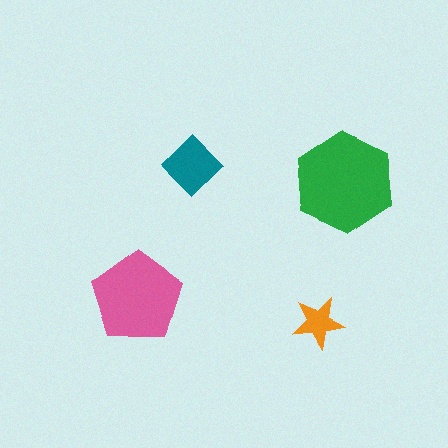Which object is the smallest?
The orange star.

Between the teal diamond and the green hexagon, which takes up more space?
The green hexagon.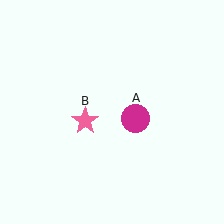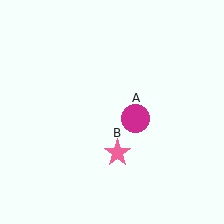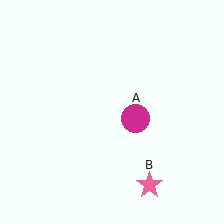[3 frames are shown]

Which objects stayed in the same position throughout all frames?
Magenta circle (object A) remained stationary.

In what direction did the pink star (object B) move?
The pink star (object B) moved down and to the right.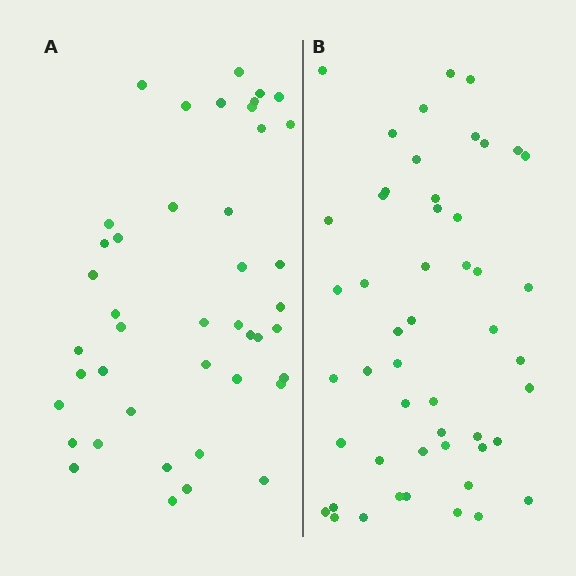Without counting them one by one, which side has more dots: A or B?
Region B (the right region) has more dots.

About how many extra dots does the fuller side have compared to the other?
Region B has roughly 8 or so more dots than region A.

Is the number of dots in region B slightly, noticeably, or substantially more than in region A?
Region B has only slightly more — the two regions are fairly close. The ratio is roughly 1.2 to 1.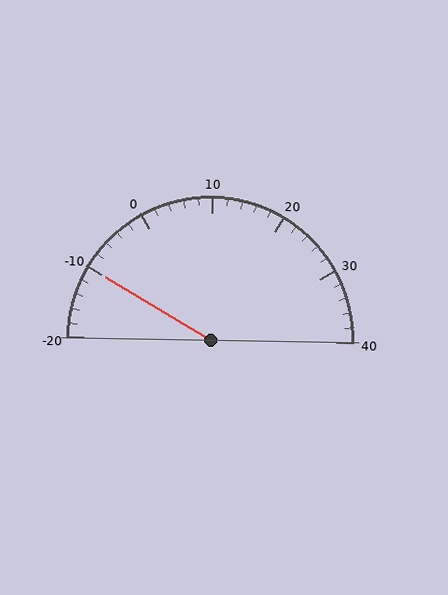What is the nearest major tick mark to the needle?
The nearest major tick mark is -10.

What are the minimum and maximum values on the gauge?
The gauge ranges from -20 to 40.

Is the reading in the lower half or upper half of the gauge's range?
The reading is in the lower half of the range (-20 to 40).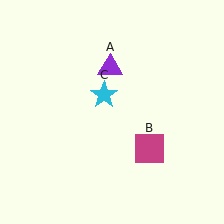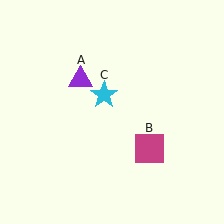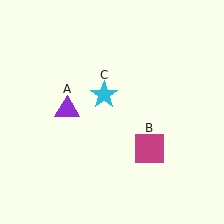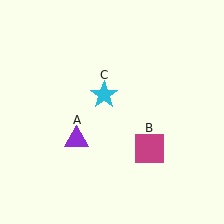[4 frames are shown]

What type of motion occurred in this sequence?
The purple triangle (object A) rotated counterclockwise around the center of the scene.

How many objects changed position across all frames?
1 object changed position: purple triangle (object A).